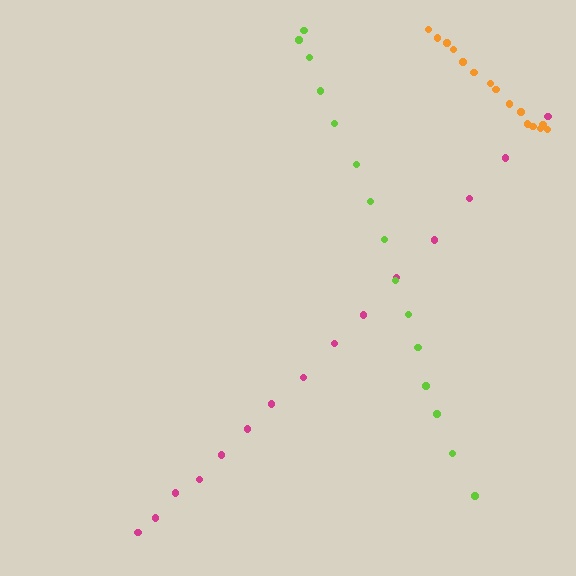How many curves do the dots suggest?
There are 3 distinct paths.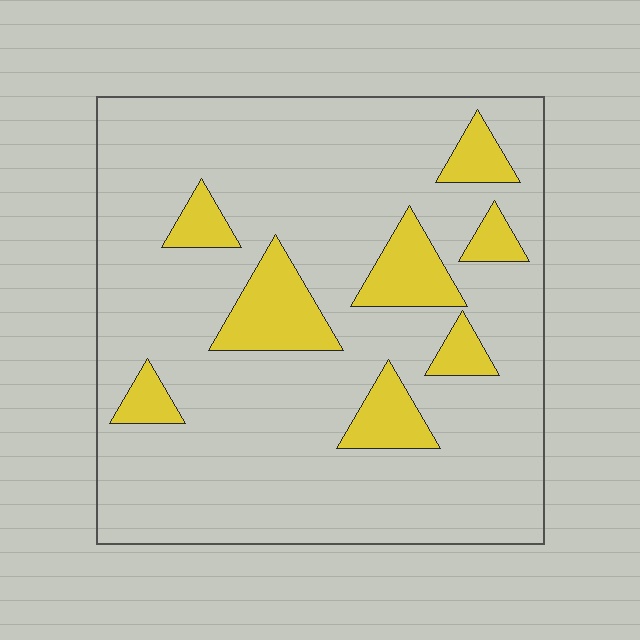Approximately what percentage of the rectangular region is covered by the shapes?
Approximately 15%.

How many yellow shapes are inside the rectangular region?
8.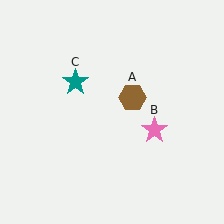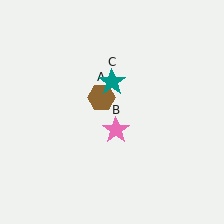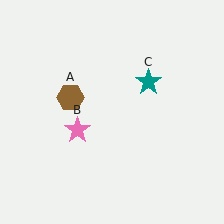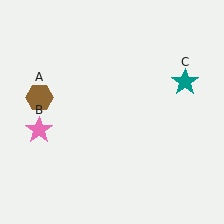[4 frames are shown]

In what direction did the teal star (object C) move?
The teal star (object C) moved right.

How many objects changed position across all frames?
3 objects changed position: brown hexagon (object A), pink star (object B), teal star (object C).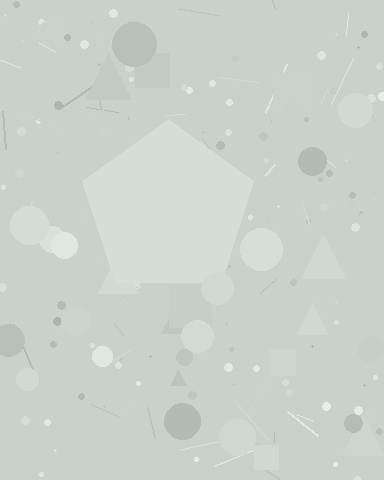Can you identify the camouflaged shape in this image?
The camouflaged shape is a pentagon.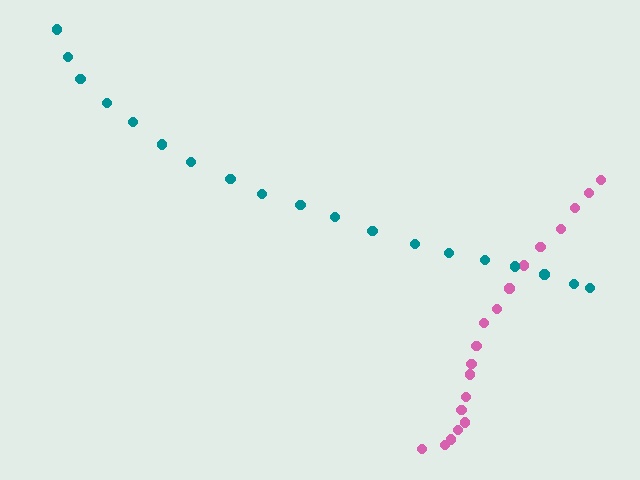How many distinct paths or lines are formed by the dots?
There are 2 distinct paths.